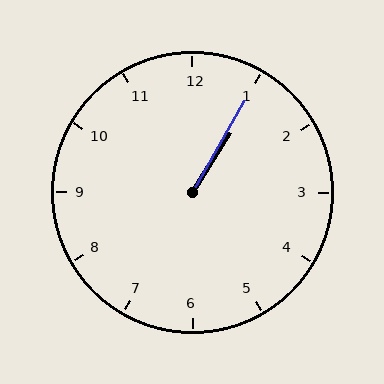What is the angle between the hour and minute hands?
Approximately 2 degrees.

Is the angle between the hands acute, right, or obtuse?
It is acute.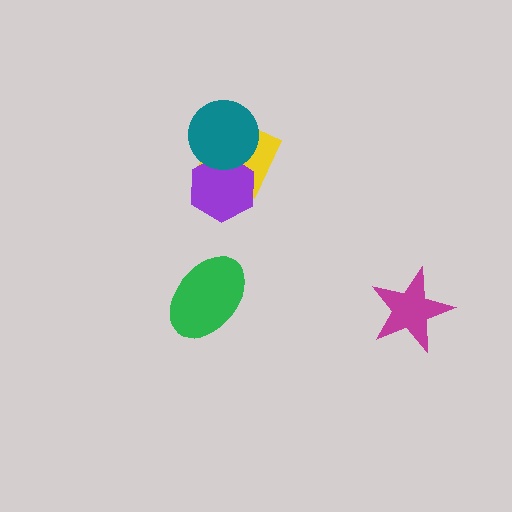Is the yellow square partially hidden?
Yes, it is partially covered by another shape.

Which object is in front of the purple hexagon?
The teal circle is in front of the purple hexagon.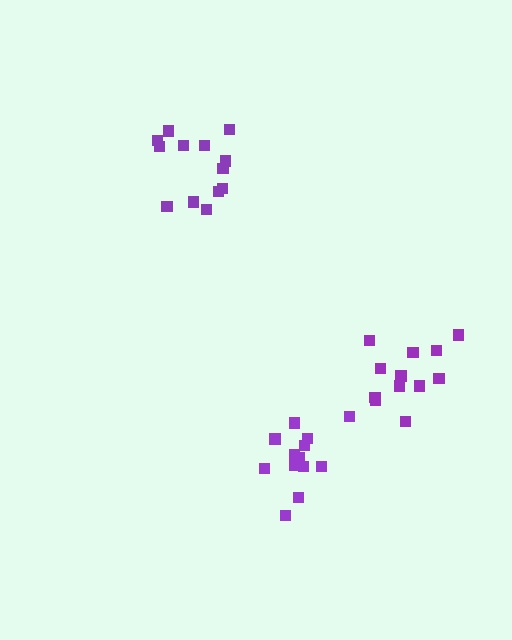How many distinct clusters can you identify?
There are 3 distinct clusters.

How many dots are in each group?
Group 1: 13 dots, Group 2: 13 dots, Group 3: 12 dots (38 total).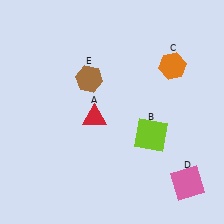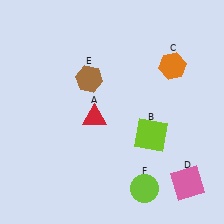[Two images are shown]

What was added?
A lime circle (F) was added in Image 2.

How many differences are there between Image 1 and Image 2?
There is 1 difference between the two images.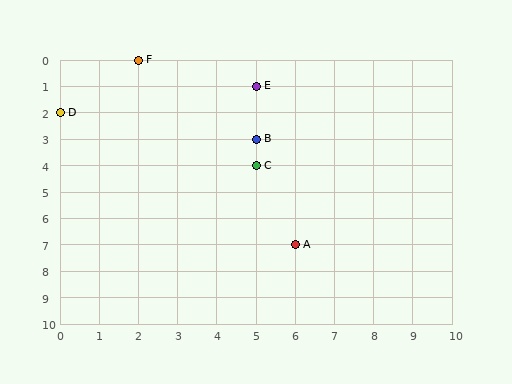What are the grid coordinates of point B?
Point B is at grid coordinates (5, 3).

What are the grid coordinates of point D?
Point D is at grid coordinates (0, 2).